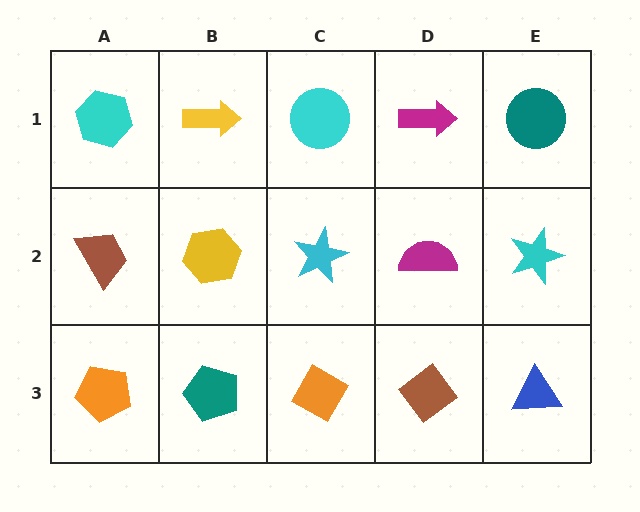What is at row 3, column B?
A teal pentagon.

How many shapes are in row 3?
5 shapes.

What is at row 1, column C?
A cyan circle.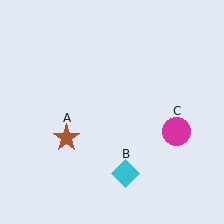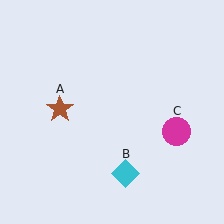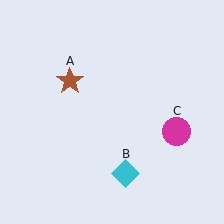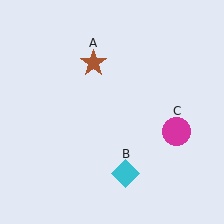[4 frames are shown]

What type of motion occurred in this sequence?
The brown star (object A) rotated clockwise around the center of the scene.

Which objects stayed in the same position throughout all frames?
Cyan diamond (object B) and magenta circle (object C) remained stationary.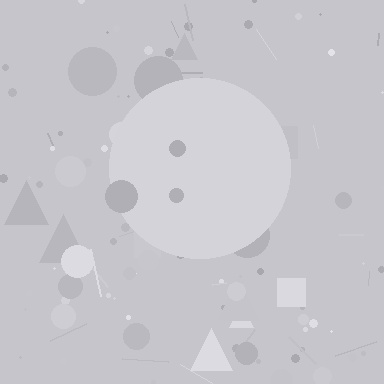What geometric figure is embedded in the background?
A circle is embedded in the background.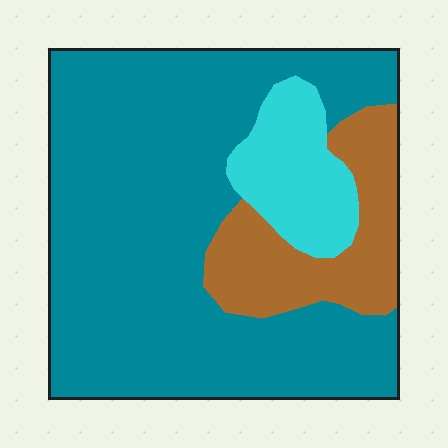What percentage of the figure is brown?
Brown takes up about one sixth (1/6) of the figure.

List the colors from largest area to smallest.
From largest to smallest: teal, brown, cyan.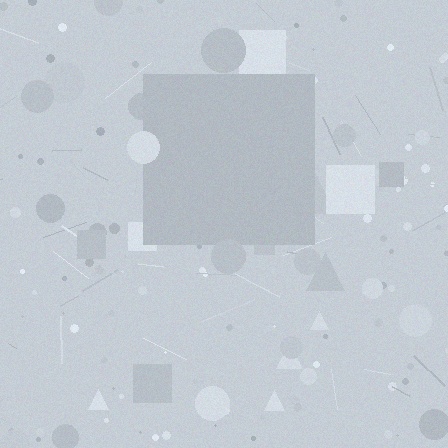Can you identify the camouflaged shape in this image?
The camouflaged shape is a square.